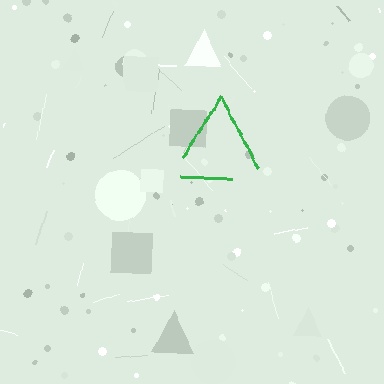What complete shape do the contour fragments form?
The contour fragments form a triangle.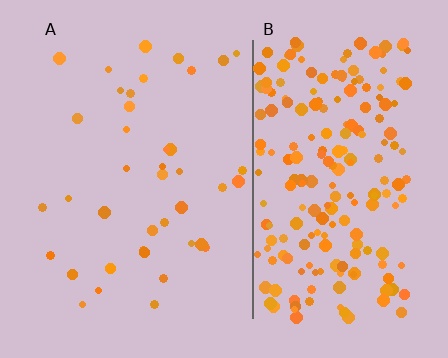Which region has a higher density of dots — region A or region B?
B (the right).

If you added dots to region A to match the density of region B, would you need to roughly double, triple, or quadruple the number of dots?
Approximately quadruple.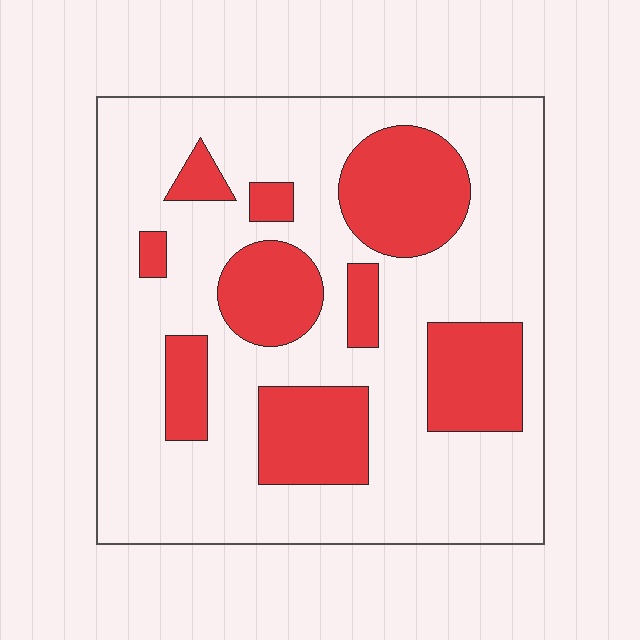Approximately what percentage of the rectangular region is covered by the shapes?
Approximately 30%.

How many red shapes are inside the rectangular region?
9.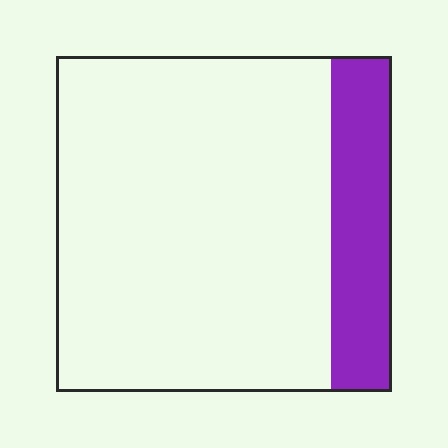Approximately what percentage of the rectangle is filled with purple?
Approximately 20%.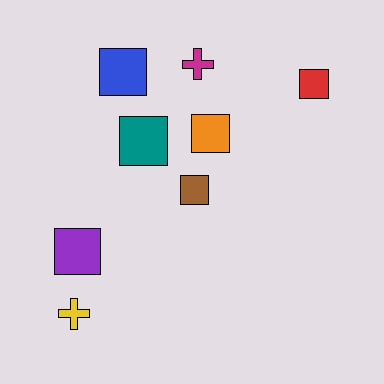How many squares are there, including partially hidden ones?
There are 6 squares.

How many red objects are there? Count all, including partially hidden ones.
There is 1 red object.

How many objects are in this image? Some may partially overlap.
There are 8 objects.